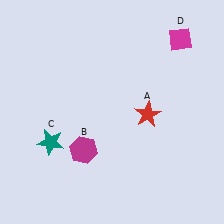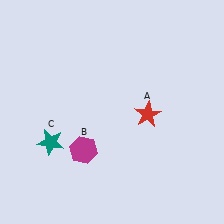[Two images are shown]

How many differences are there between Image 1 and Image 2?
There is 1 difference between the two images.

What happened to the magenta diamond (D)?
The magenta diamond (D) was removed in Image 2. It was in the top-right area of Image 1.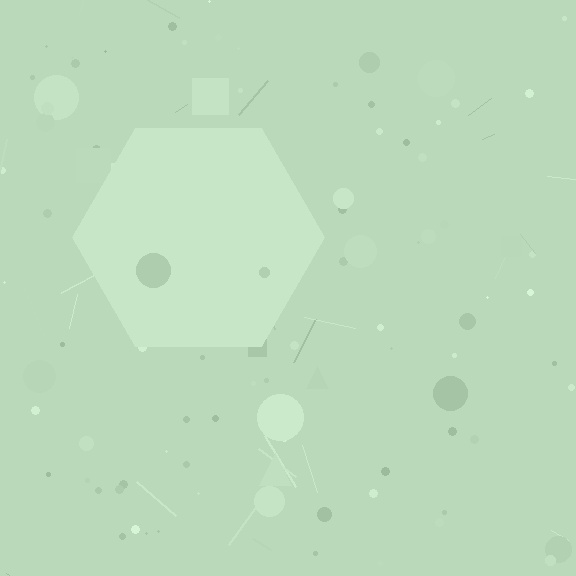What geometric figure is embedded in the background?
A hexagon is embedded in the background.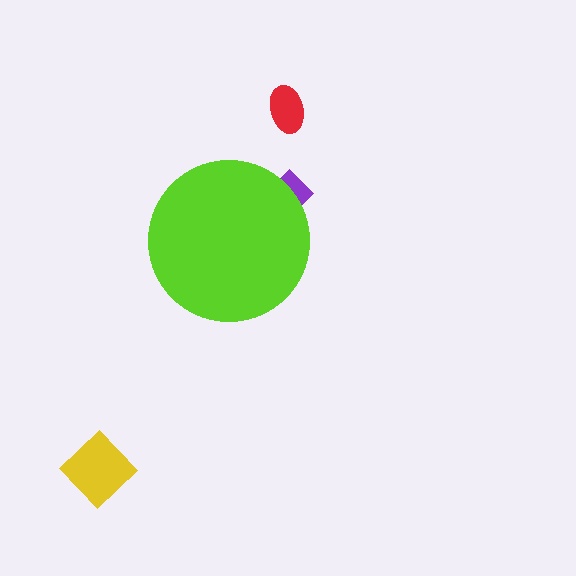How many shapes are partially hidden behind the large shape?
1 shape is partially hidden.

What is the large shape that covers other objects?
A lime circle.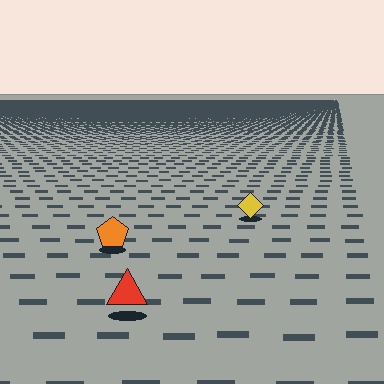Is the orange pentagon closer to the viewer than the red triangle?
No. The red triangle is closer — you can tell from the texture gradient: the ground texture is coarser near it.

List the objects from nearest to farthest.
From nearest to farthest: the red triangle, the orange pentagon, the yellow diamond.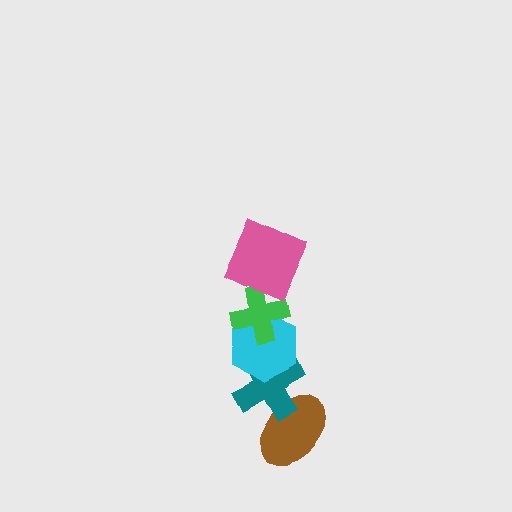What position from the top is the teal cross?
The teal cross is 4th from the top.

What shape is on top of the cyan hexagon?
The green cross is on top of the cyan hexagon.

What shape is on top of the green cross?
The pink square is on top of the green cross.